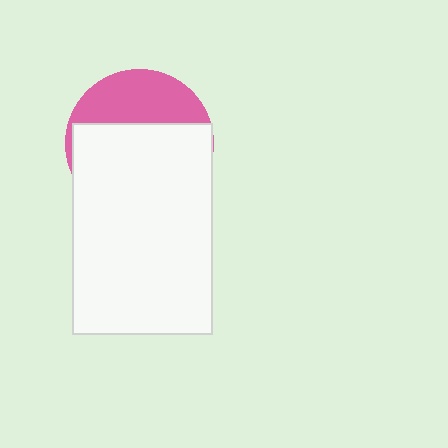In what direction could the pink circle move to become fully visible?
The pink circle could move up. That would shift it out from behind the white rectangle entirely.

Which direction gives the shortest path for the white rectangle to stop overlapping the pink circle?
Moving down gives the shortest separation.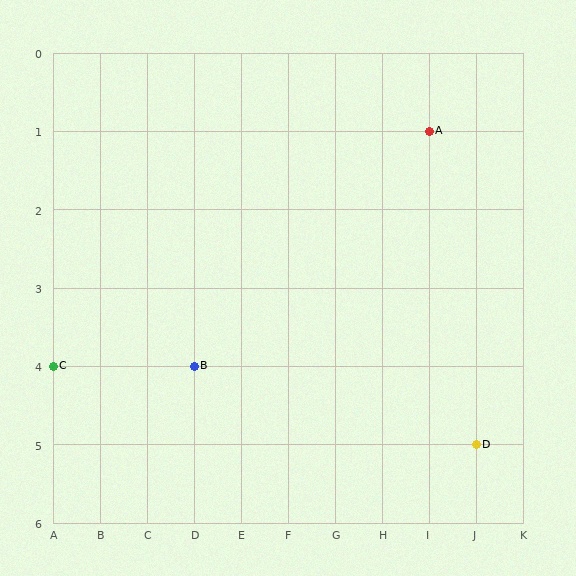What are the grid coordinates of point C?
Point C is at grid coordinates (A, 4).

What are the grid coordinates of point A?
Point A is at grid coordinates (I, 1).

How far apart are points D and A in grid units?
Points D and A are 1 column and 4 rows apart (about 4.1 grid units diagonally).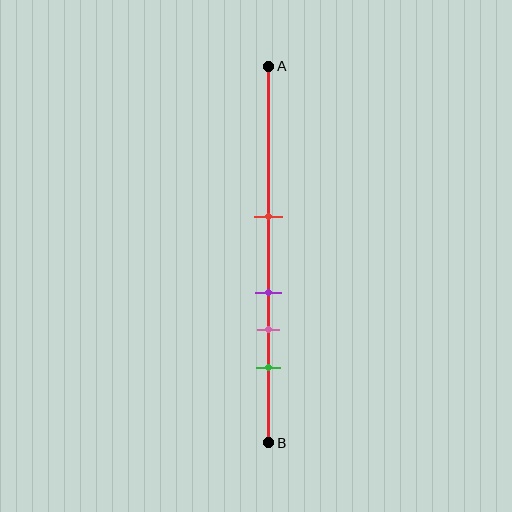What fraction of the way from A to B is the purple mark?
The purple mark is approximately 60% (0.6) of the way from A to B.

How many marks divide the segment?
There are 4 marks dividing the segment.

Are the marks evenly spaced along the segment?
No, the marks are not evenly spaced.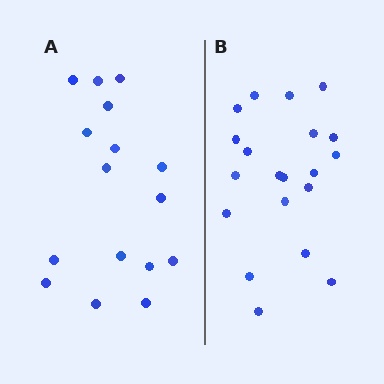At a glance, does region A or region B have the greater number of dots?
Region B (the right region) has more dots.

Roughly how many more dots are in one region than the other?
Region B has about 4 more dots than region A.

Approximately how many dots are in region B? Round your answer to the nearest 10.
About 20 dots.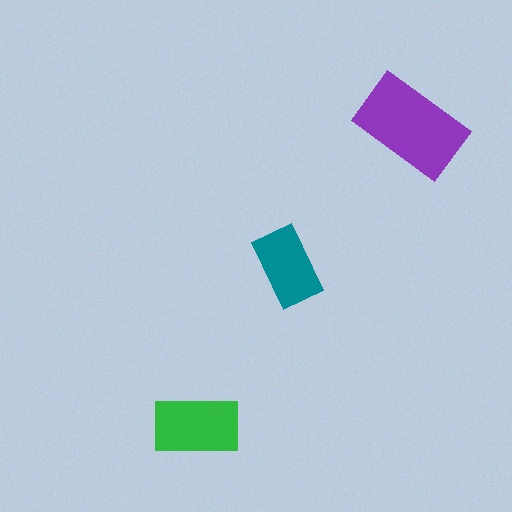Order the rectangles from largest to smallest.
the purple one, the green one, the teal one.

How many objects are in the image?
There are 3 objects in the image.